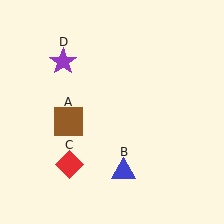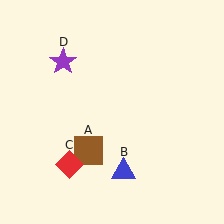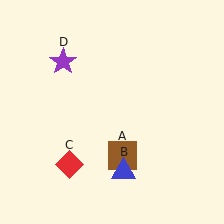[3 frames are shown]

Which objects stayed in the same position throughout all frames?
Blue triangle (object B) and red diamond (object C) and purple star (object D) remained stationary.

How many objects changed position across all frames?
1 object changed position: brown square (object A).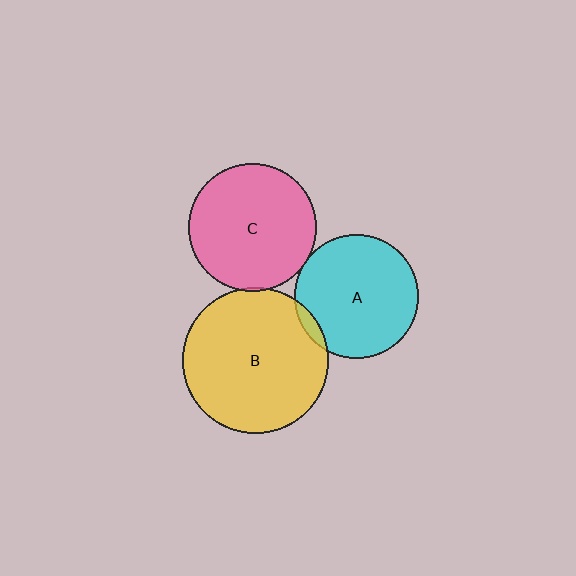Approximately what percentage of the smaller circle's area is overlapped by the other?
Approximately 5%.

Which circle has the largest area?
Circle B (yellow).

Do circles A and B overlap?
Yes.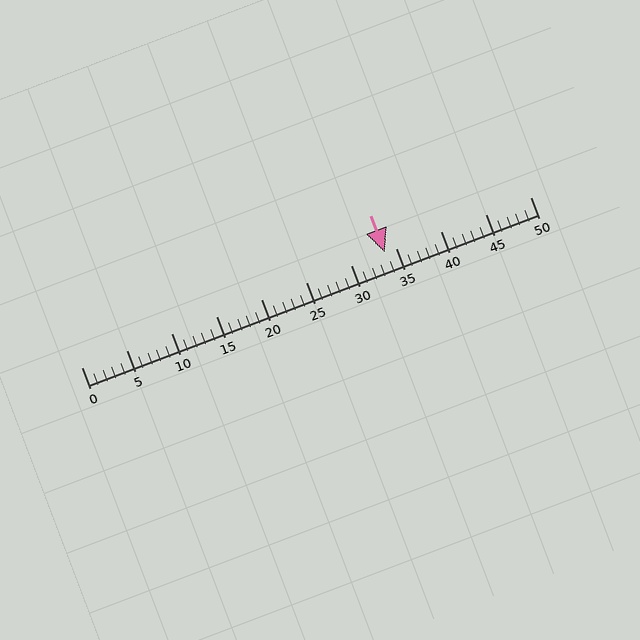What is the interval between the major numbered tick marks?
The major tick marks are spaced 5 units apart.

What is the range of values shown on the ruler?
The ruler shows values from 0 to 50.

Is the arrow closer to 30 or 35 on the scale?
The arrow is closer to 35.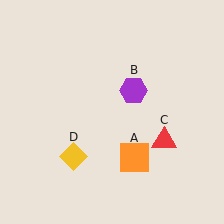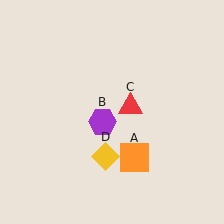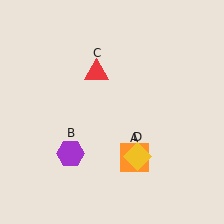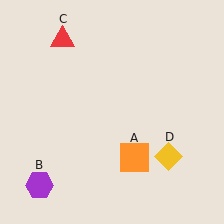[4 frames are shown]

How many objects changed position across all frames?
3 objects changed position: purple hexagon (object B), red triangle (object C), yellow diamond (object D).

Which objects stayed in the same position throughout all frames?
Orange square (object A) remained stationary.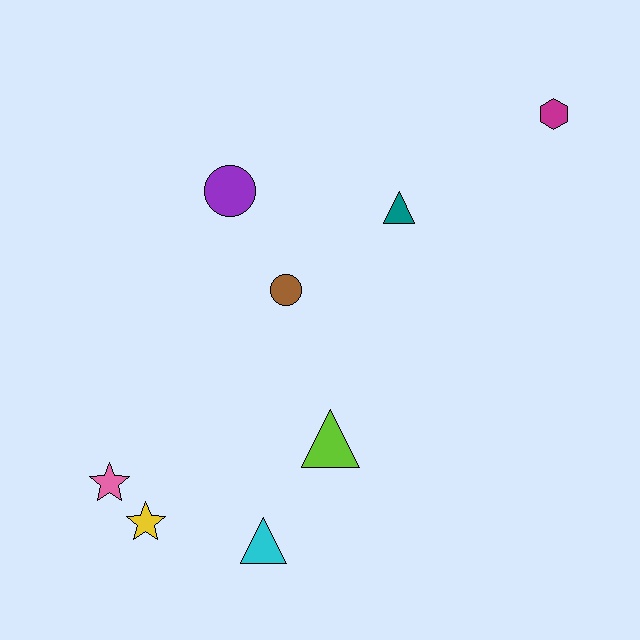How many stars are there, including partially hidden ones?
There are 2 stars.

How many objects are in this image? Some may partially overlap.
There are 8 objects.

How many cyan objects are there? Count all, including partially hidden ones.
There is 1 cyan object.